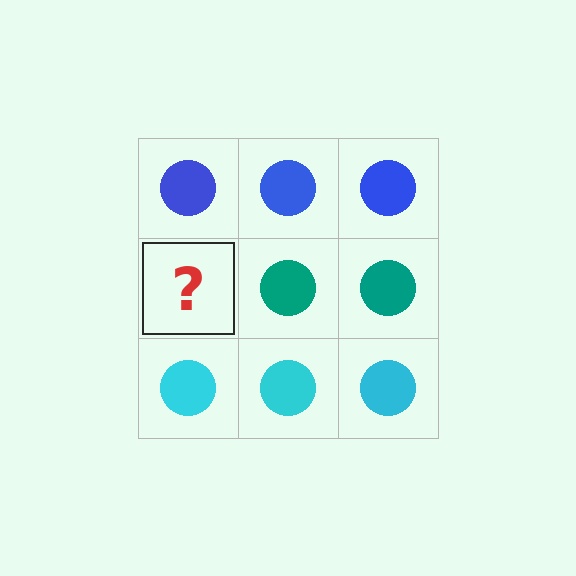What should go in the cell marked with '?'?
The missing cell should contain a teal circle.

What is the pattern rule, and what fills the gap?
The rule is that each row has a consistent color. The gap should be filled with a teal circle.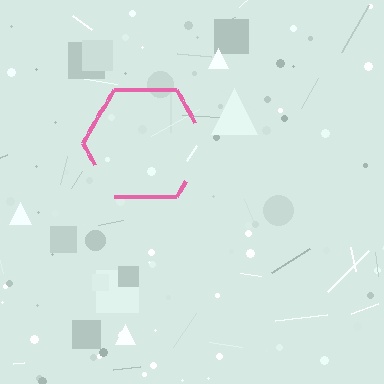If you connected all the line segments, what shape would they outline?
They would outline a hexagon.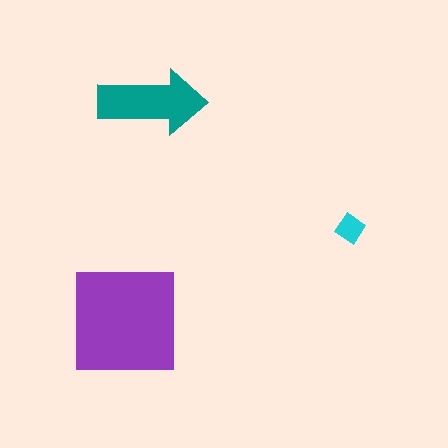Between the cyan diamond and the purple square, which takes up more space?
The purple square.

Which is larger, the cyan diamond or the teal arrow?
The teal arrow.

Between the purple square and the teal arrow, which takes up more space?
The purple square.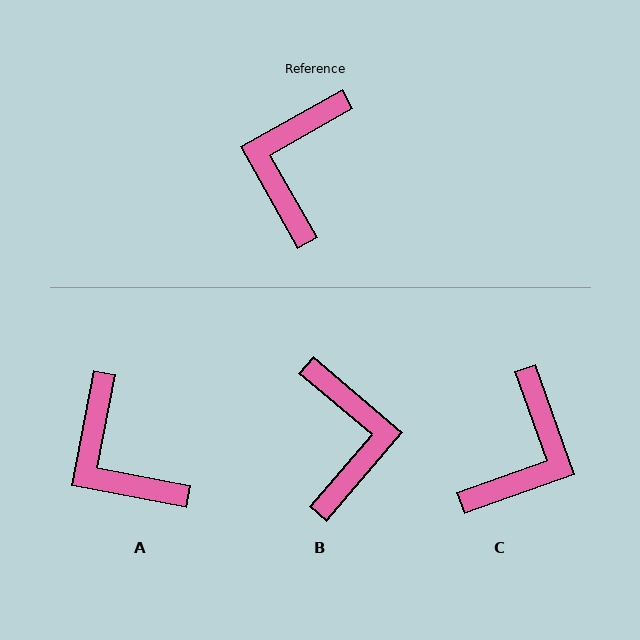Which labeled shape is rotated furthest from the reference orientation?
C, about 170 degrees away.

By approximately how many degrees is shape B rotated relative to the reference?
Approximately 160 degrees clockwise.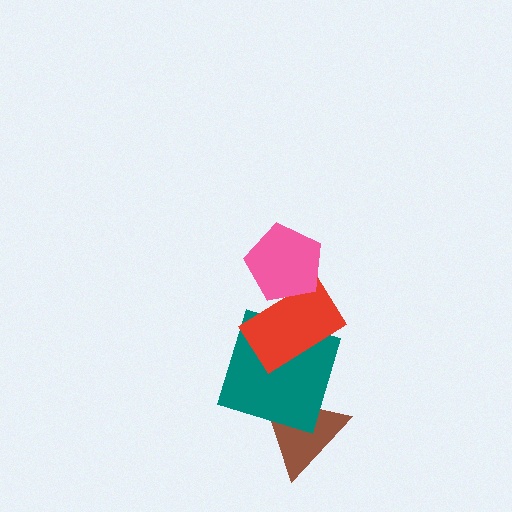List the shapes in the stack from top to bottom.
From top to bottom: the pink pentagon, the red rectangle, the teal square, the brown triangle.